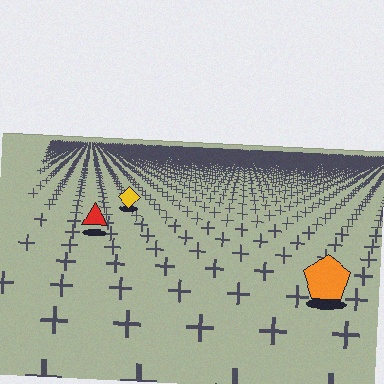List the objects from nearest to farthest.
From nearest to farthest: the orange pentagon, the red triangle, the yellow diamond.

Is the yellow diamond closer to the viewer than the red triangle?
No. The red triangle is closer — you can tell from the texture gradient: the ground texture is coarser near it.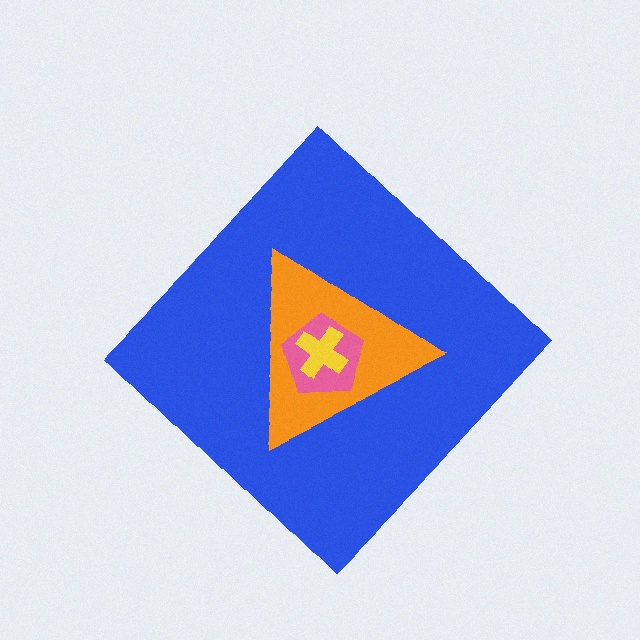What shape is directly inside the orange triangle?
The pink pentagon.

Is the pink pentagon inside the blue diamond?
Yes.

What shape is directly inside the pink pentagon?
The yellow cross.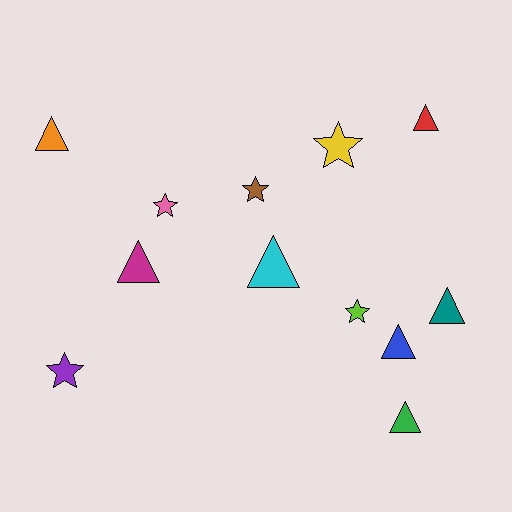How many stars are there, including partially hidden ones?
There are 5 stars.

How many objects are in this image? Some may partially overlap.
There are 12 objects.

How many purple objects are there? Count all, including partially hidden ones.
There is 1 purple object.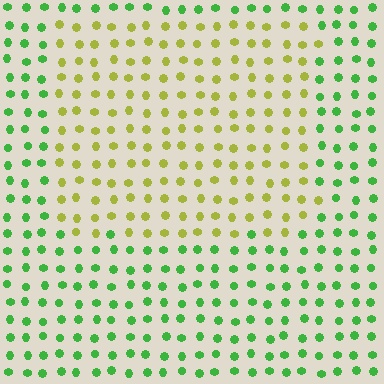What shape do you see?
I see a rectangle.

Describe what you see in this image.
The image is filled with small green elements in a uniform arrangement. A rectangle-shaped region is visible where the elements are tinted to a slightly different hue, forming a subtle color boundary.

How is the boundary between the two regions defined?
The boundary is defined purely by a slight shift in hue (about 52 degrees). Spacing, size, and orientation are identical on both sides.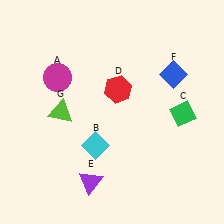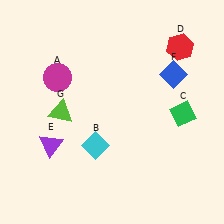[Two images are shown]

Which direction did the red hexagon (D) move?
The red hexagon (D) moved right.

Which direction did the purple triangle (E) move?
The purple triangle (E) moved left.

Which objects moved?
The objects that moved are: the red hexagon (D), the purple triangle (E).